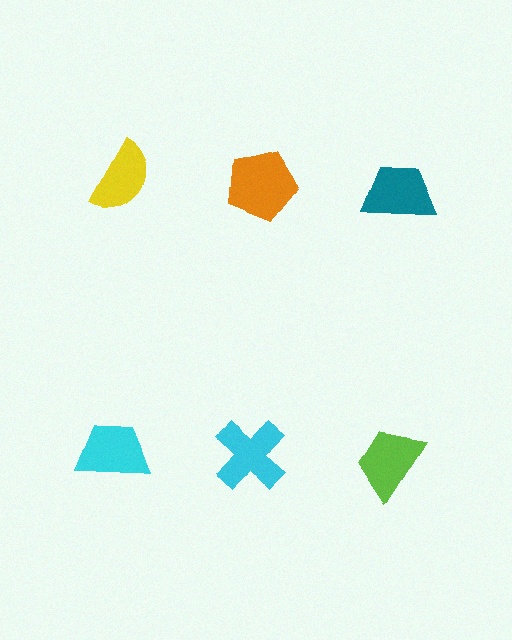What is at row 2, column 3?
A lime trapezoid.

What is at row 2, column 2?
A cyan cross.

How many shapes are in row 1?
3 shapes.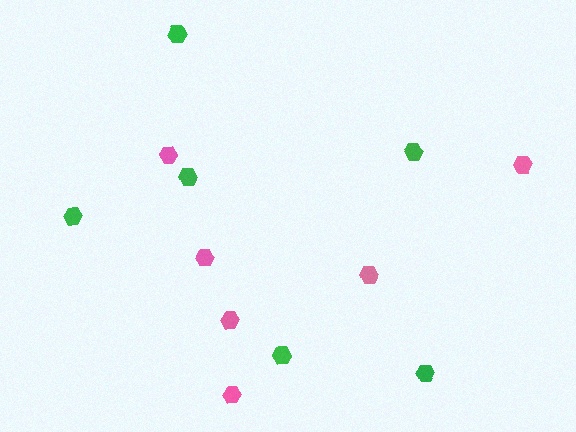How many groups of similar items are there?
There are 2 groups: one group of green hexagons (6) and one group of pink hexagons (6).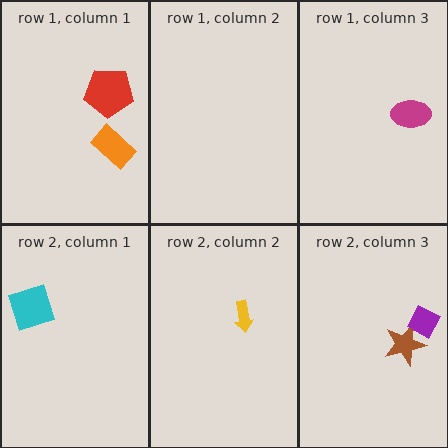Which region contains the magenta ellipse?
The row 1, column 3 region.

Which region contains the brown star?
The row 2, column 3 region.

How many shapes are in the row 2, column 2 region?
1.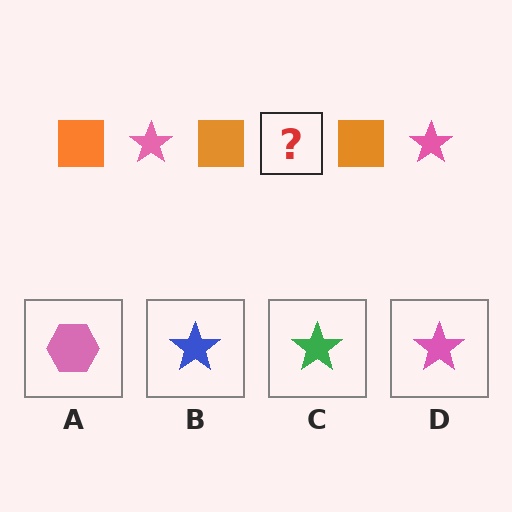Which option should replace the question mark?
Option D.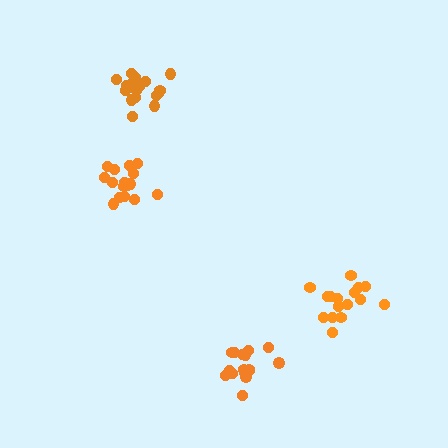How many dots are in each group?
Group 1: 16 dots, Group 2: 18 dots, Group 3: 16 dots, Group 4: 16 dots (66 total).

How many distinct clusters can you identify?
There are 4 distinct clusters.